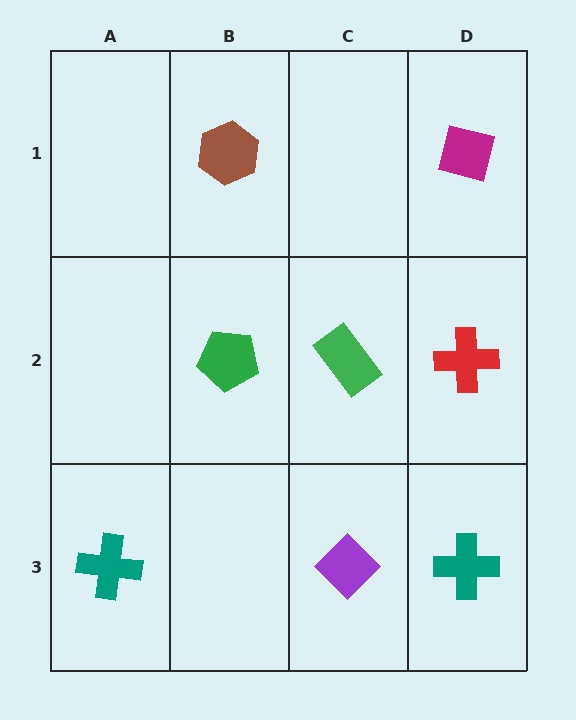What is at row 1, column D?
A magenta square.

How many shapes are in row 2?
3 shapes.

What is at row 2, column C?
A green rectangle.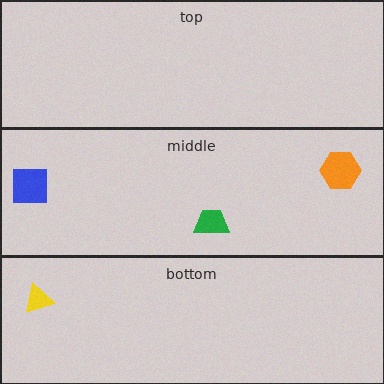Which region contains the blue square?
The middle region.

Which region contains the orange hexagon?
The middle region.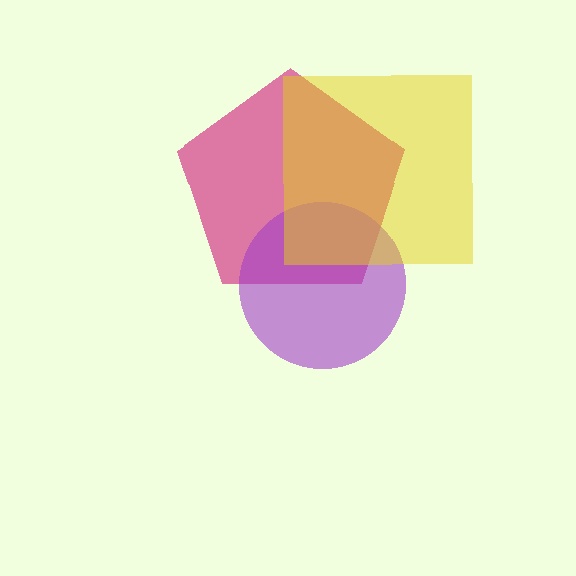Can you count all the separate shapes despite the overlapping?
Yes, there are 3 separate shapes.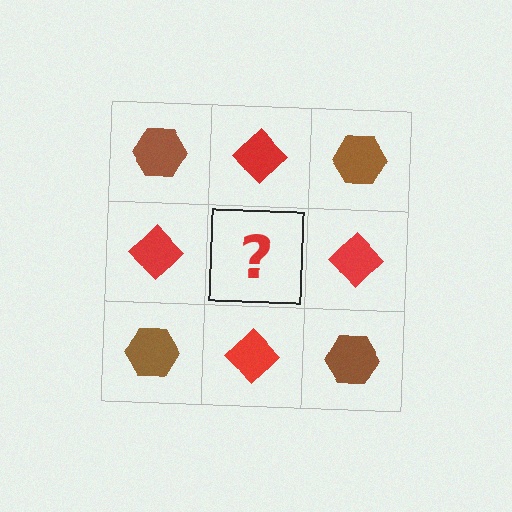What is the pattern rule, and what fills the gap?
The rule is that it alternates brown hexagon and red diamond in a checkerboard pattern. The gap should be filled with a brown hexagon.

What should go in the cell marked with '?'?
The missing cell should contain a brown hexagon.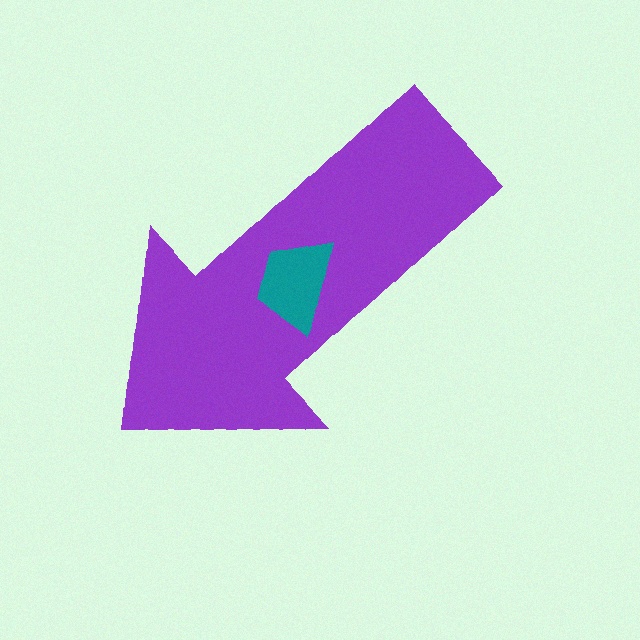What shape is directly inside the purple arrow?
The teal trapezoid.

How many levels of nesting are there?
2.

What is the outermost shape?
The purple arrow.